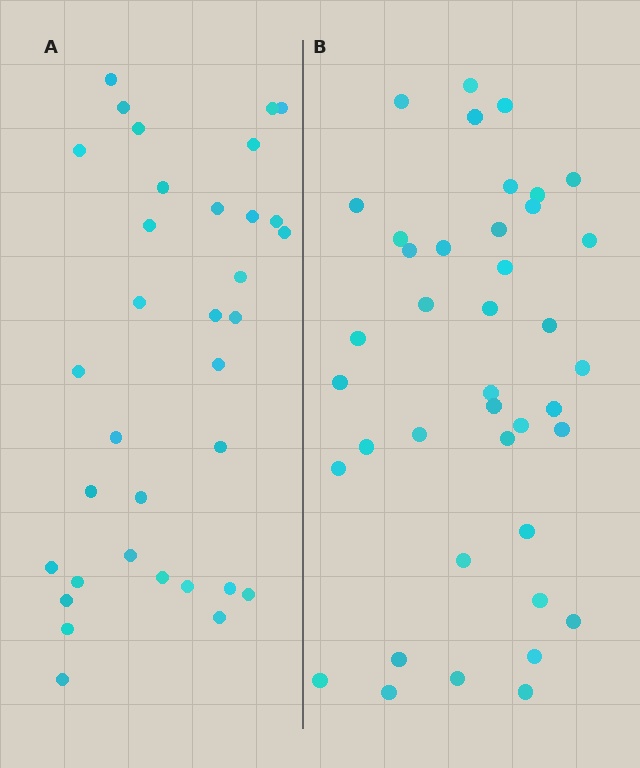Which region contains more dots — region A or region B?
Region B (the right region) has more dots.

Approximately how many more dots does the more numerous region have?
Region B has about 6 more dots than region A.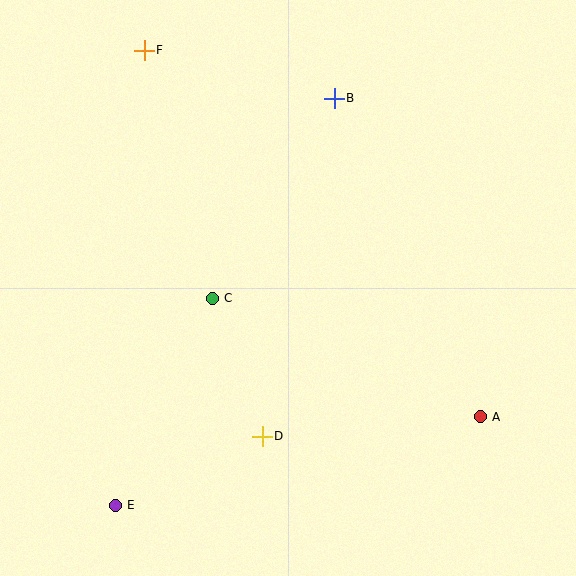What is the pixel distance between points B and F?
The distance between B and F is 196 pixels.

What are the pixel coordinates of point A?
Point A is at (480, 417).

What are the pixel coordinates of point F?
Point F is at (144, 50).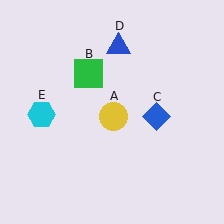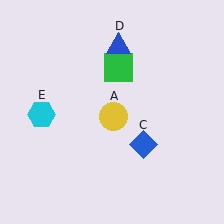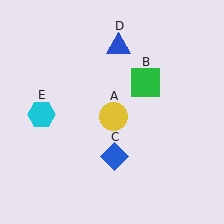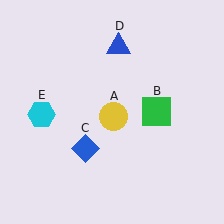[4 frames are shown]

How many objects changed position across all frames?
2 objects changed position: green square (object B), blue diamond (object C).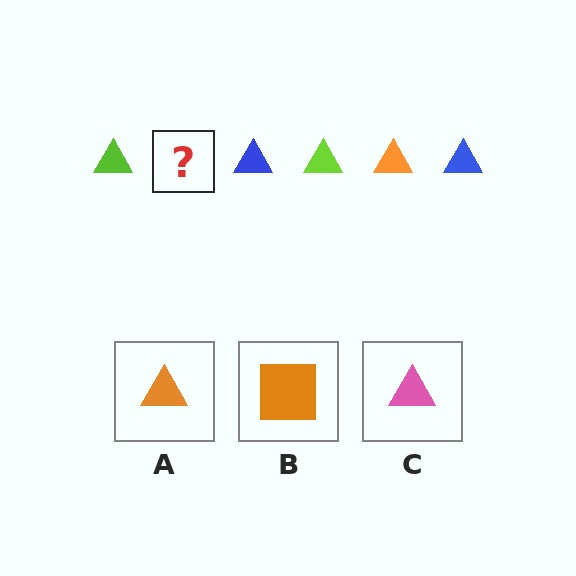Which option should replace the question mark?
Option A.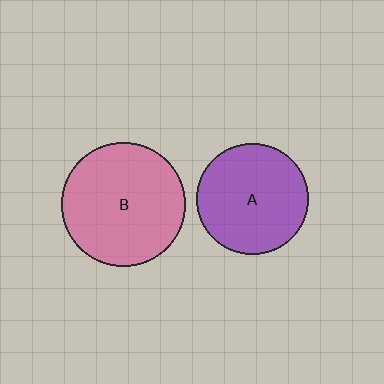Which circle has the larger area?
Circle B (pink).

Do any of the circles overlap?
No, none of the circles overlap.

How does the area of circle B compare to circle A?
Approximately 1.2 times.